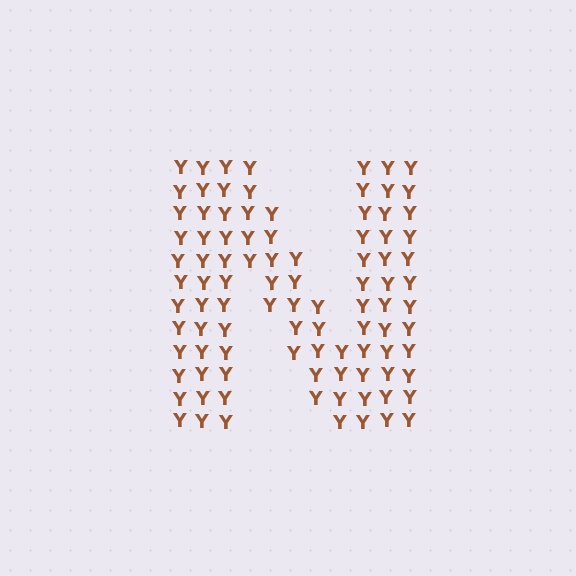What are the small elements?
The small elements are letter Y's.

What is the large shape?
The large shape is the letter N.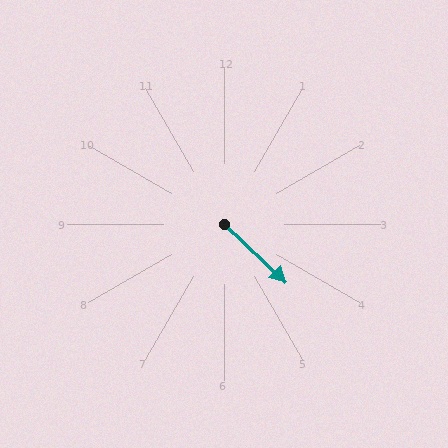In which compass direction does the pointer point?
Southeast.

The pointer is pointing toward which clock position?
Roughly 4 o'clock.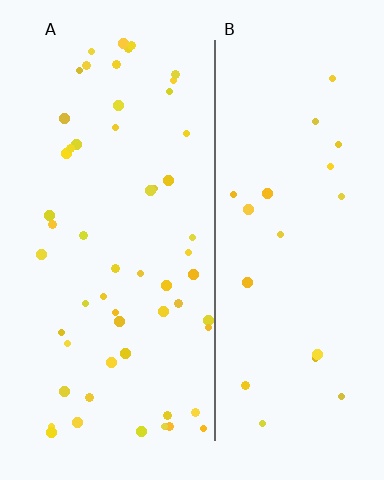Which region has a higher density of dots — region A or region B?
A (the left).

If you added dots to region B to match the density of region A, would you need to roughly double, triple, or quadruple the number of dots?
Approximately triple.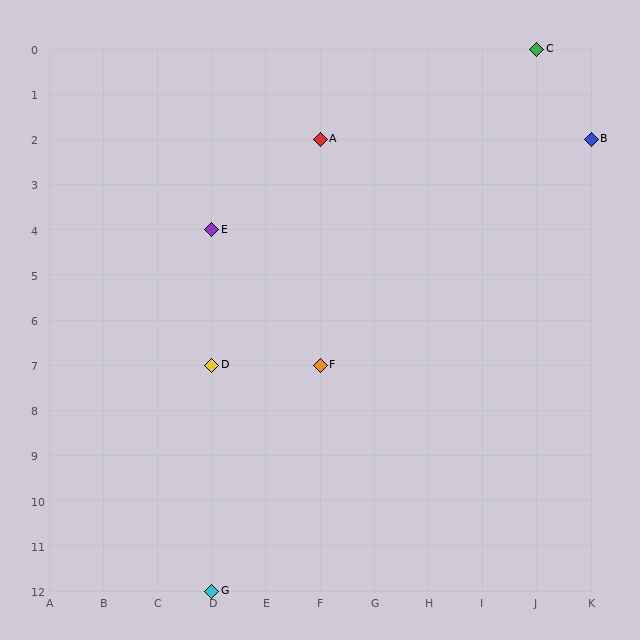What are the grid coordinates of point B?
Point B is at grid coordinates (K, 2).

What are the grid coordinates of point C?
Point C is at grid coordinates (J, 0).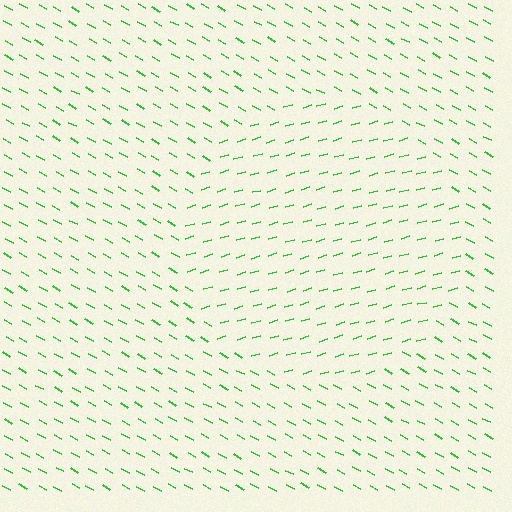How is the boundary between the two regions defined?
The boundary is defined purely by a change in line orientation (approximately 45 degrees difference). All lines are the same color and thickness.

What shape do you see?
I see a circle.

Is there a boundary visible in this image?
Yes, there is a texture boundary formed by a change in line orientation.